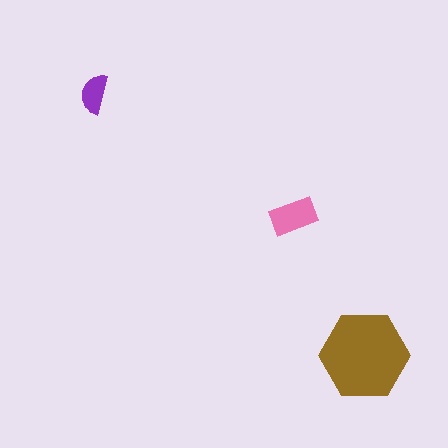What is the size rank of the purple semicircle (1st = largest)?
3rd.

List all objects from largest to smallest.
The brown hexagon, the pink rectangle, the purple semicircle.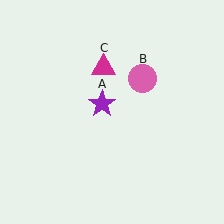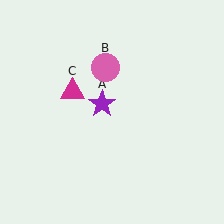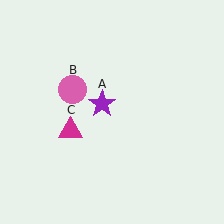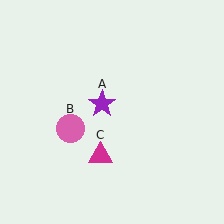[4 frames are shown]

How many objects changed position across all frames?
2 objects changed position: pink circle (object B), magenta triangle (object C).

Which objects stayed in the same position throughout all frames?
Purple star (object A) remained stationary.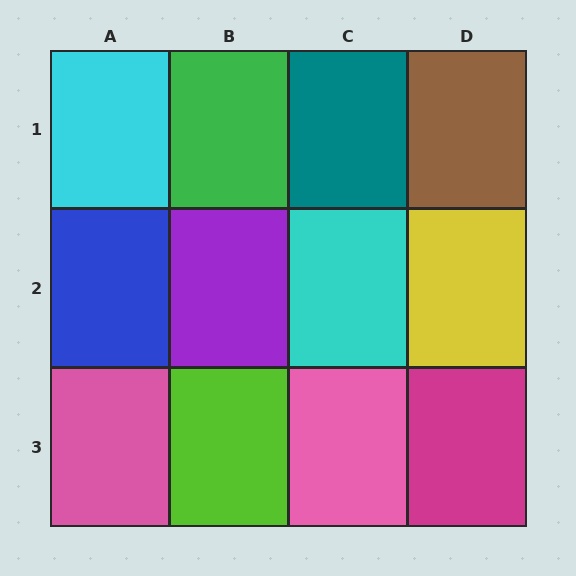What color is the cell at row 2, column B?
Purple.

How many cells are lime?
1 cell is lime.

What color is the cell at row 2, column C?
Cyan.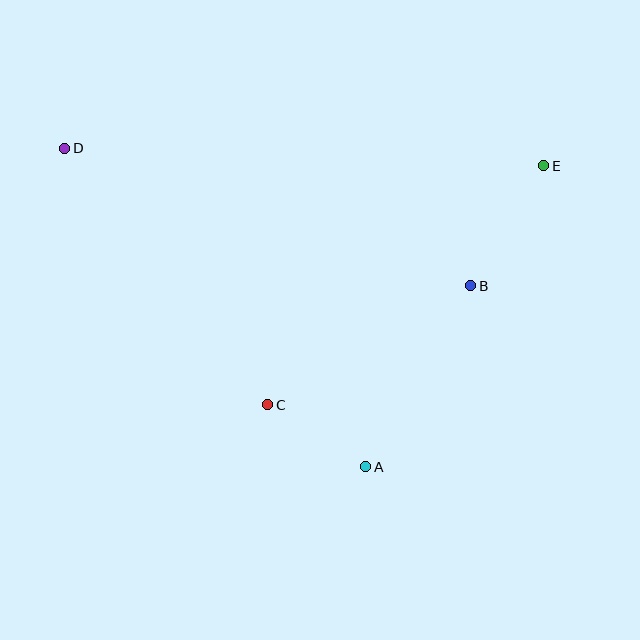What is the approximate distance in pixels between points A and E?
The distance between A and E is approximately 350 pixels.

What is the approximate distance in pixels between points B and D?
The distance between B and D is approximately 429 pixels.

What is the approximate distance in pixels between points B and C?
The distance between B and C is approximately 236 pixels.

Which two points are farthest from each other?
Points D and E are farthest from each other.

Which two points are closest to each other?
Points A and C are closest to each other.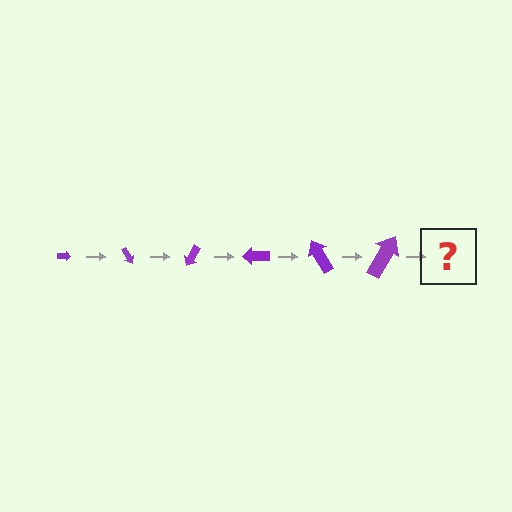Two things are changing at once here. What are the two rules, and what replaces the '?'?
The two rules are that the arrow grows larger each step and it rotates 60 degrees each step. The '?' should be an arrow, larger than the previous one and rotated 360 degrees from the start.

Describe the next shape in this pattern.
It should be an arrow, larger than the previous one and rotated 360 degrees from the start.